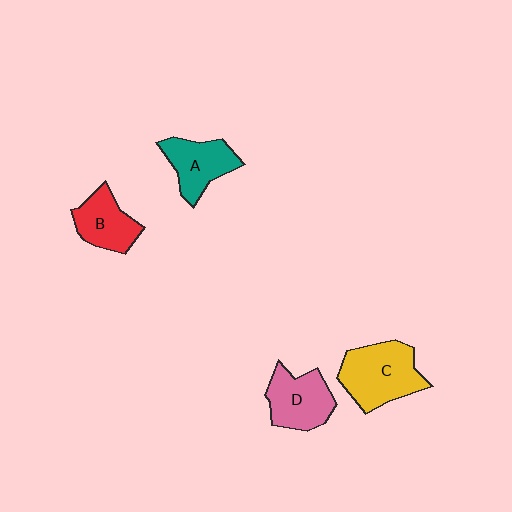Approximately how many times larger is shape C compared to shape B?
Approximately 1.5 times.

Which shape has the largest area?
Shape C (yellow).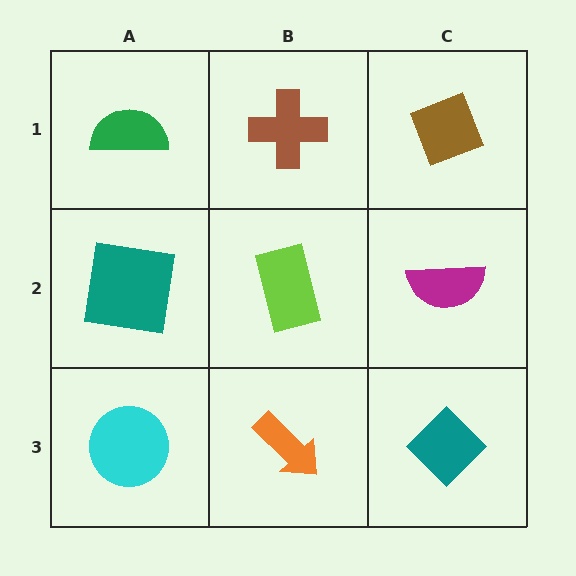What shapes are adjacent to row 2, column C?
A brown diamond (row 1, column C), a teal diamond (row 3, column C), a lime rectangle (row 2, column B).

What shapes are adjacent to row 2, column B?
A brown cross (row 1, column B), an orange arrow (row 3, column B), a teal square (row 2, column A), a magenta semicircle (row 2, column C).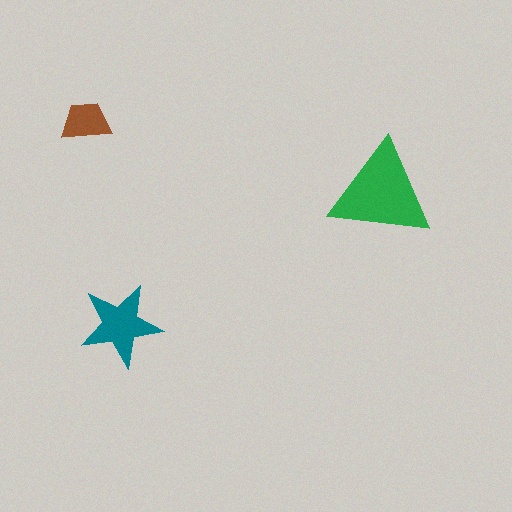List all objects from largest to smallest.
The green triangle, the teal star, the brown trapezoid.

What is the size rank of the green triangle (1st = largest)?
1st.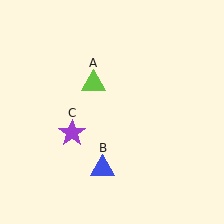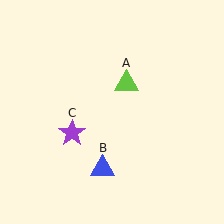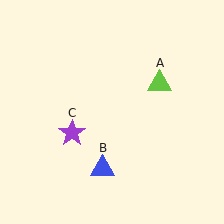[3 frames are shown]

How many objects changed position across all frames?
1 object changed position: lime triangle (object A).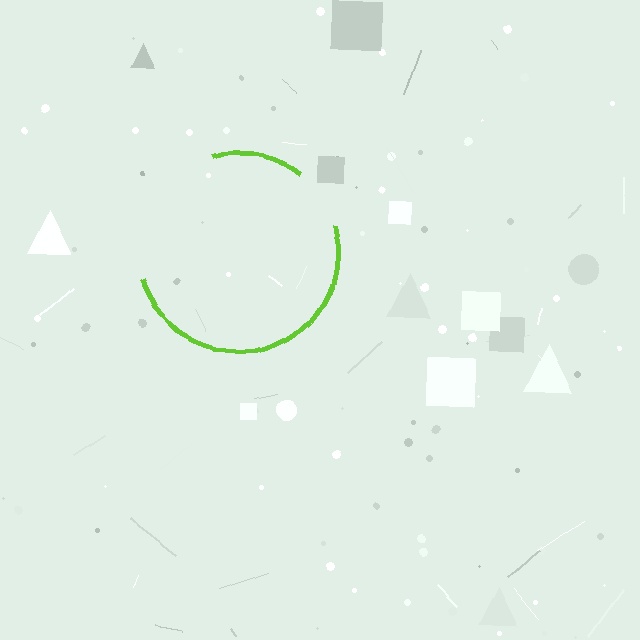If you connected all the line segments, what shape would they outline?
They would outline a circle.